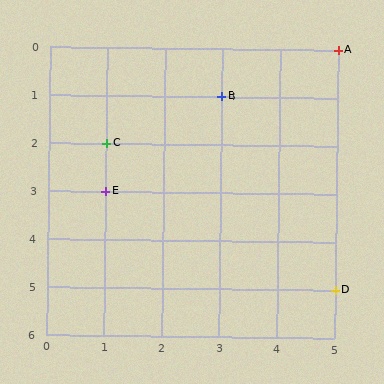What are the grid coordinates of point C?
Point C is at grid coordinates (1, 2).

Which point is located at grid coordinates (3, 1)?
Point B is at (3, 1).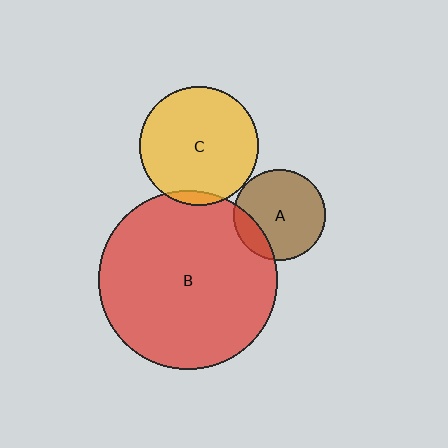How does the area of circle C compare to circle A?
Approximately 1.7 times.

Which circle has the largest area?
Circle B (red).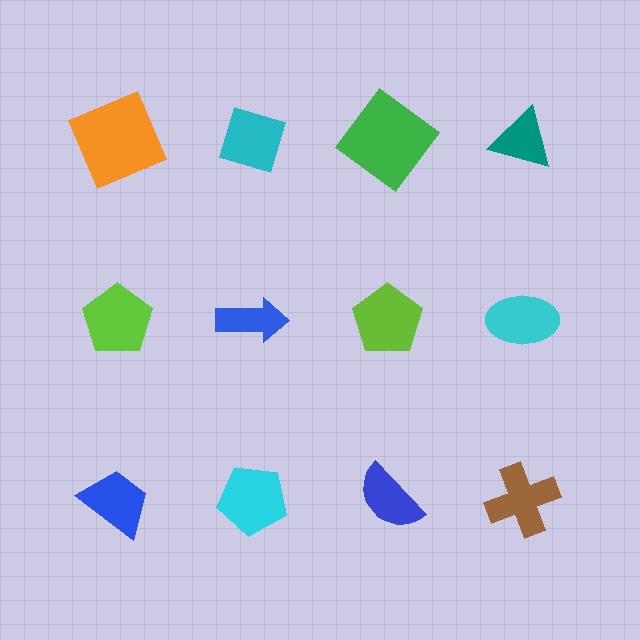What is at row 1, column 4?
A teal triangle.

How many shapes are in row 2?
4 shapes.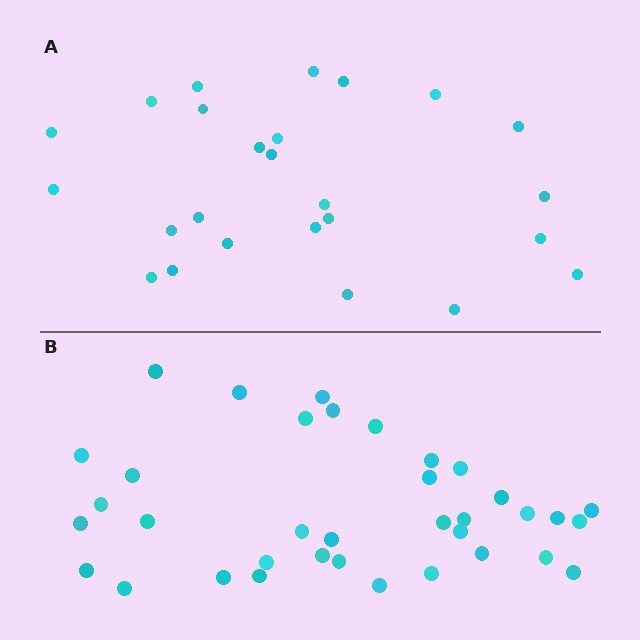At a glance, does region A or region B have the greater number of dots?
Region B (the bottom region) has more dots.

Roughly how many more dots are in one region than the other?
Region B has roughly 12 or so more dots than region A.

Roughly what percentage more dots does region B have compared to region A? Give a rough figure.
About 45% more.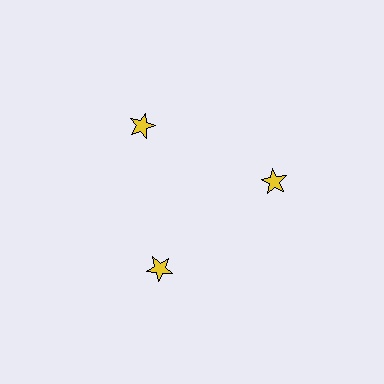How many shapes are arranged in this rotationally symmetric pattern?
There are 3 shapes, arranged in 3 groups of 1.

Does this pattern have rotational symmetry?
Yes, this pattern has 3-fold rotational symmetry. It looks the same after rotating 120 degrees around the center.